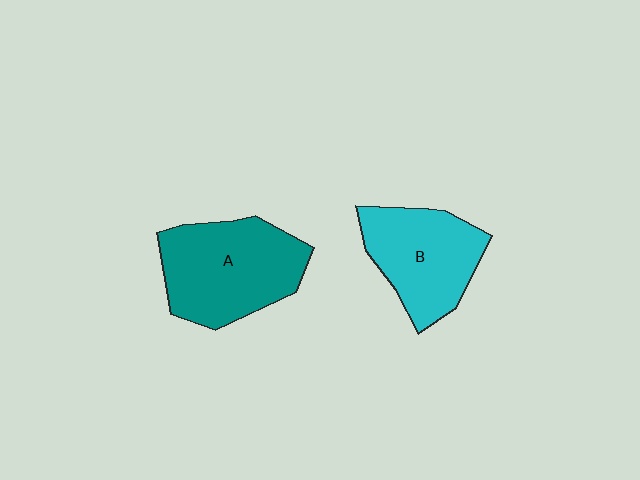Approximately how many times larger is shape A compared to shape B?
Approximately 1.2 times.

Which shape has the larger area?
Shape A (teal).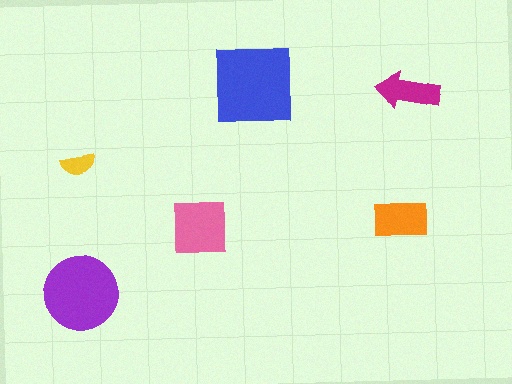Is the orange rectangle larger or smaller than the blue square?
Smaller.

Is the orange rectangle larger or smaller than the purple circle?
Smaller.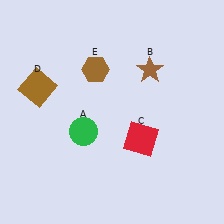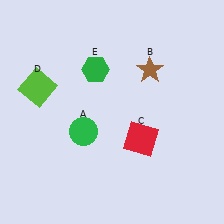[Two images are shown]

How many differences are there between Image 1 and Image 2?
There are 2 differences between the two images.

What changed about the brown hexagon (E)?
In Image 1, E is brown. In Image 2, it changed to green.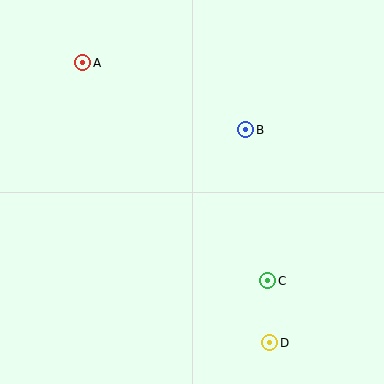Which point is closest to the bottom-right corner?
Point D is closest to the bottom-right corner.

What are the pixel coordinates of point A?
Point A is at (83, 63).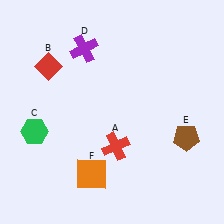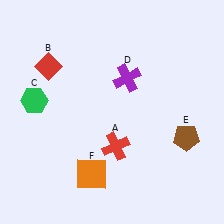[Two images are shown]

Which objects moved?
The objects that moved are: the green hexagon (C), the purple cross (D).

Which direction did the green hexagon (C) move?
The green hexagon (C) moved up.